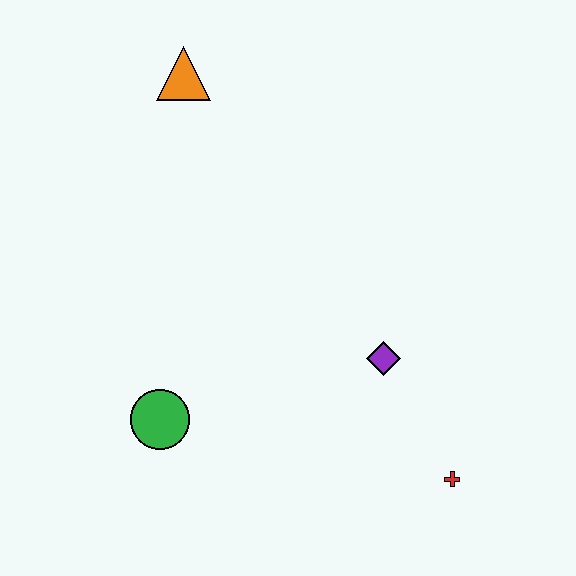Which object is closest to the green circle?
The purple diamond is closest to the green circle.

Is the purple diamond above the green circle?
Yes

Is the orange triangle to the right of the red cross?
No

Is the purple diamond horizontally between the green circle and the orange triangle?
No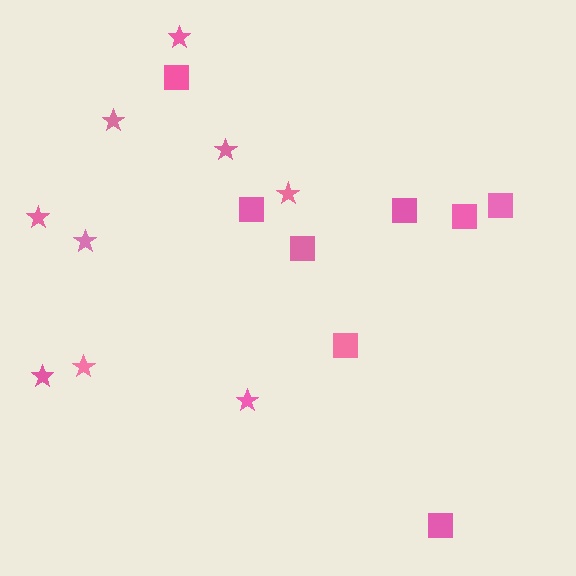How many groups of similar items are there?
There are 2 groups: one group of stars (9) and one group of squares (8).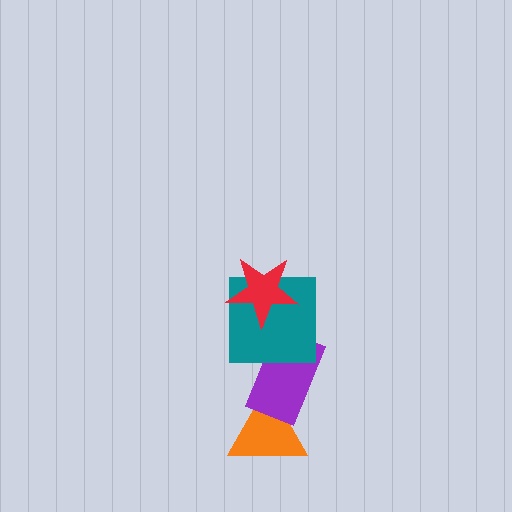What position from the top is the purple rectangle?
The purple rectangle is 3rd from the top.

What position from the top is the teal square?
The teal square is 2nd from the top.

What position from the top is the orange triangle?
The orange triangle is 4th from the top.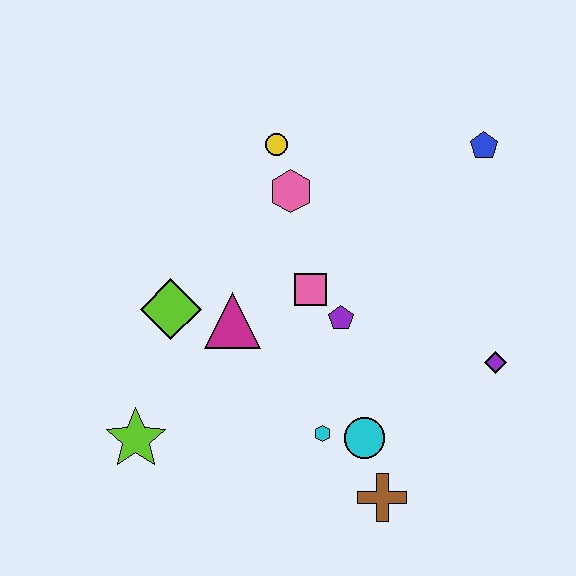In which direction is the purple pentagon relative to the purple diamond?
The purple pentagon is to the left of the purple diamond.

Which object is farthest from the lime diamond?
The blue pentagon is farthest from the lime diamond.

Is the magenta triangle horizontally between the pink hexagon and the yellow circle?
No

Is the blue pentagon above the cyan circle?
Yes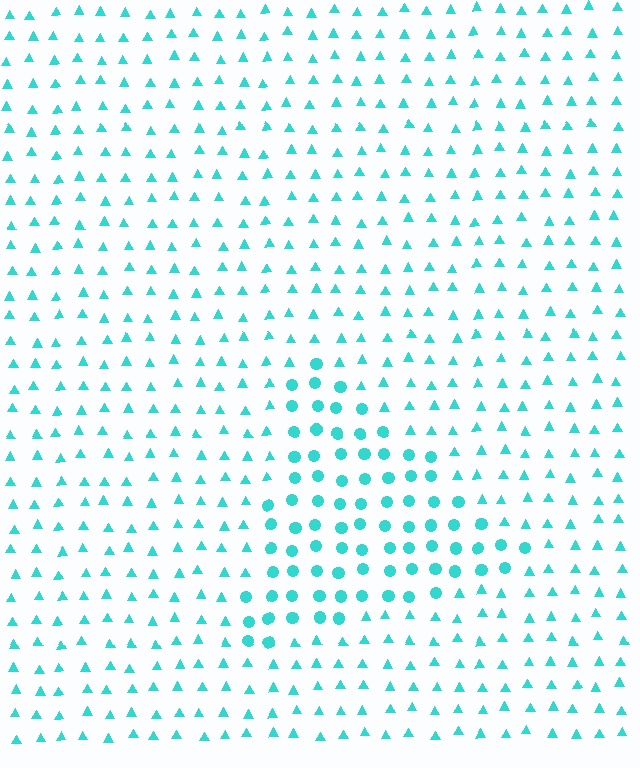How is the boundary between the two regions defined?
The boundary is defined by a change in element shape: circles inside vs. triangles outside. All elements share the same color and spacing.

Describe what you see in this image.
The image is filled with small cyan elements arranged in a uniform grid. A triangle-shaped region contains circles, while the surrounding area contains triangles. The boundary is defined purely by the change in element shape.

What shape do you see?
I see a triangle.